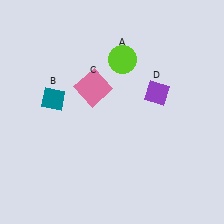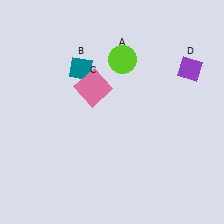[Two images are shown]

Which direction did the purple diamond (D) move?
The purple diamond (D) moved right.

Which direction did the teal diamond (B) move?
The teal diamond (B) moved up.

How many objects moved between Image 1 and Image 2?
2 objects moved between the two images.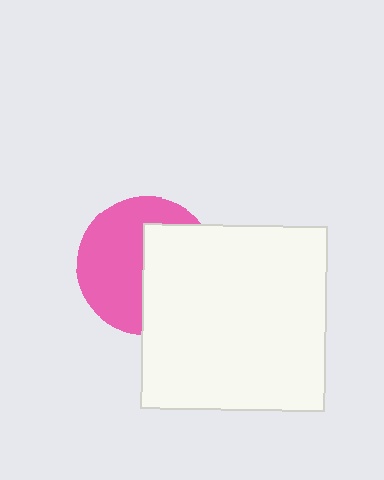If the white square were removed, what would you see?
You would see the complete pink circle.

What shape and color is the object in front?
The object in front is a white square.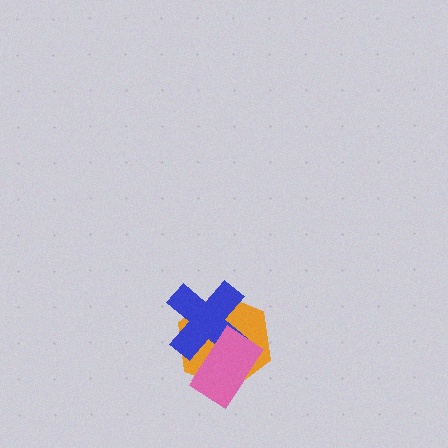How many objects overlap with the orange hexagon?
2 objects overlap with the orange hexagon.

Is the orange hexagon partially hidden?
Yes, it is partially covered by another shape.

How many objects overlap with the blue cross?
2 objects overlap with the blue cross.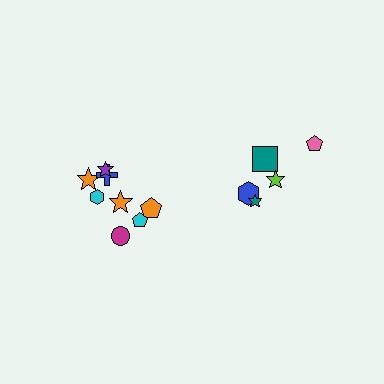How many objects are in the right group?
There are 5 objects.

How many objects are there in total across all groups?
There are 13 objects.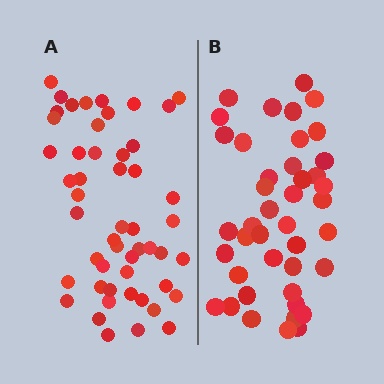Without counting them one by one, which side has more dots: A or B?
Region A (the left region) has more dots.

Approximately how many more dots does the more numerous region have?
Region A has roughly 8 or so more dots than region B.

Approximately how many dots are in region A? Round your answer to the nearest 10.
About 50 dots. (The exact count is 51, which rounds to 50.)